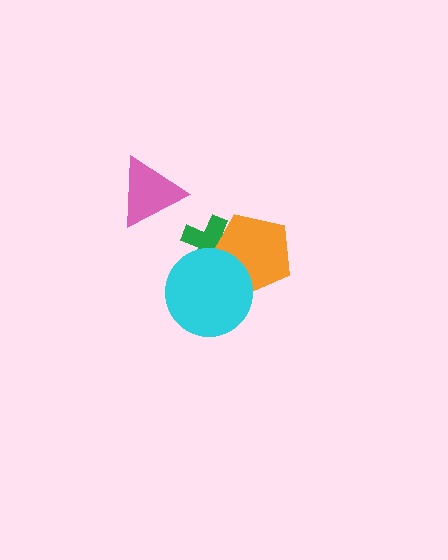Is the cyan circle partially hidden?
No, no other shape covers it.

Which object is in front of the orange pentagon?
The cyan circle is in front of the orange pentagon.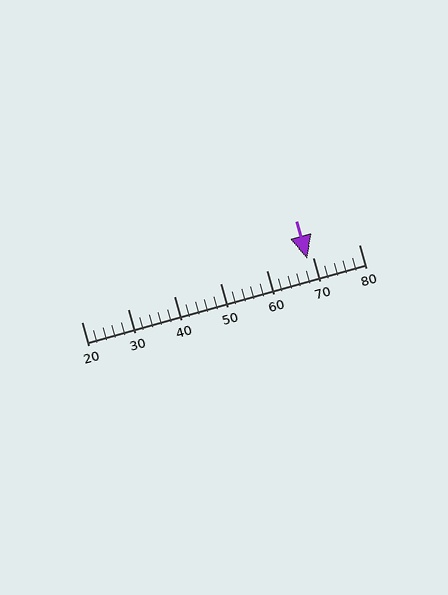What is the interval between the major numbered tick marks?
The major tick marks are spaced 10 units apart.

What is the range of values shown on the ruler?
The ruler shows values from 20 to 80.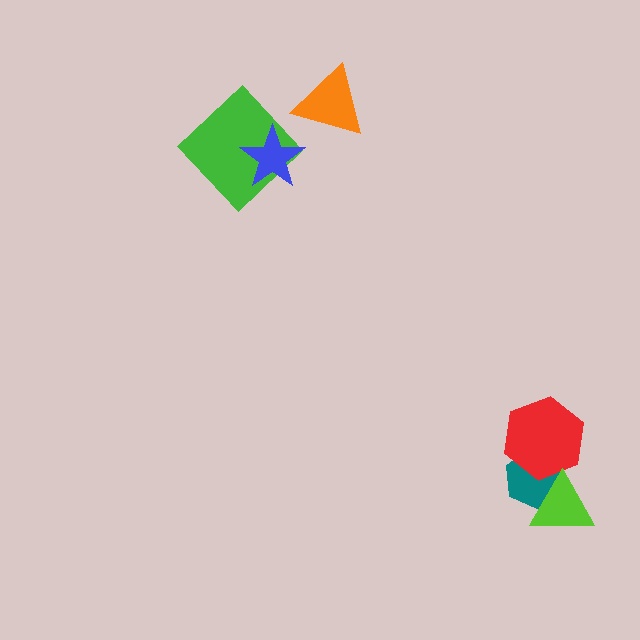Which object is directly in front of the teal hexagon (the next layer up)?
The red hexagon is directly in front of the teal hexagon.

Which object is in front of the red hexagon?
The lime triangle is in front of the red hexagon.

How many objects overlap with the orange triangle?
0 objects overlap with the orange triangle.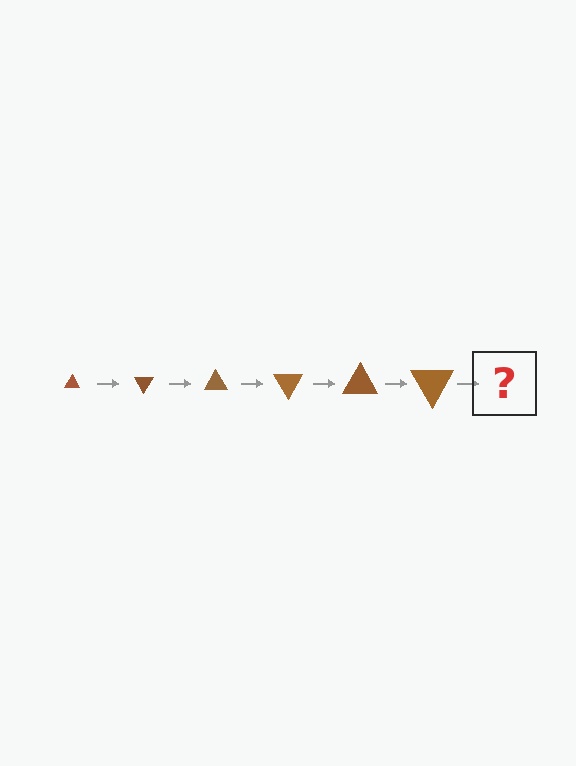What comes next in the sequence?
The next element should be a triangle, larger than the previous one and rotated 360 degrees from the start.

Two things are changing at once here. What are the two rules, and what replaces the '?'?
The two rules are that the triangle grows larger each step and it rotates 60 degrees each step. The '?' should be a triangle, larger than the previous one and rotated 360 degrees from the start.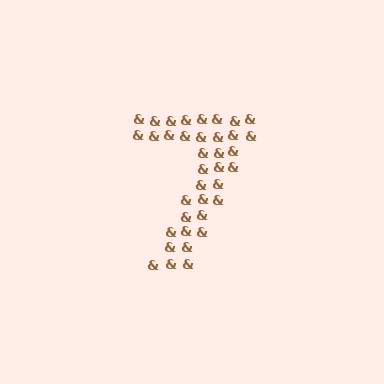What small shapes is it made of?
It is made of small ampersands.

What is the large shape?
The large shape is the digit 7.